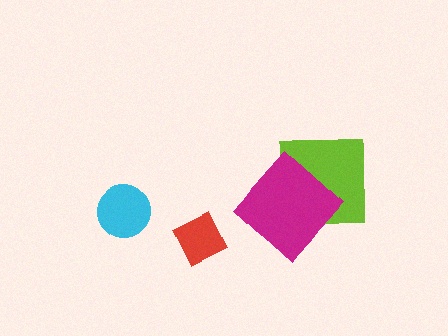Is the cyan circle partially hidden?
No, no other shape covers it.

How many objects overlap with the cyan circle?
0 objects overlap with the cyan circle.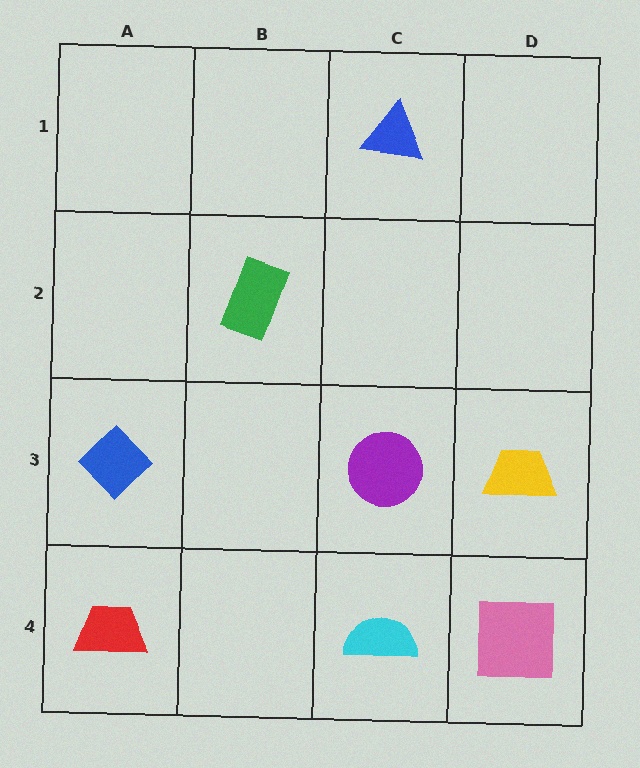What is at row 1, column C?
A blue triangle.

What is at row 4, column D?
A pink square.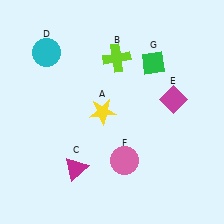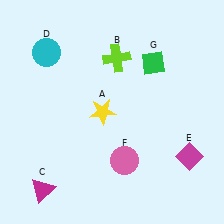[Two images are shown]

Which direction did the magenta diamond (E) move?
The magenta diamond (E) moved down.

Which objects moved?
The objects that moved are: the magenta triangle (C), the magenta diamond (E).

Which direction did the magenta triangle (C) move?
The magenta triangle (C) moved left.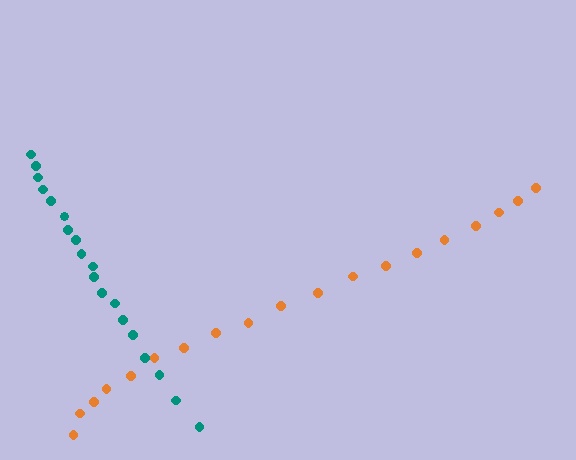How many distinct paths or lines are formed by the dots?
There are 2 distinct paths.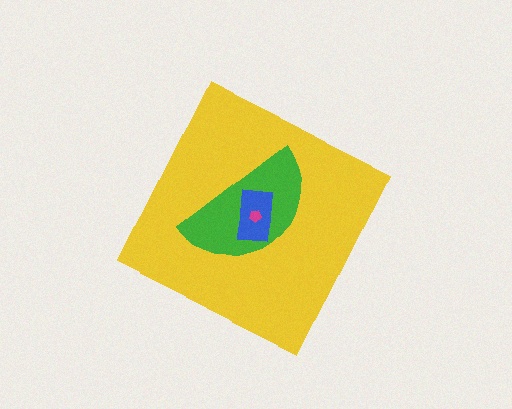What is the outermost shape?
The yellow diamond.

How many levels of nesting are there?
4.